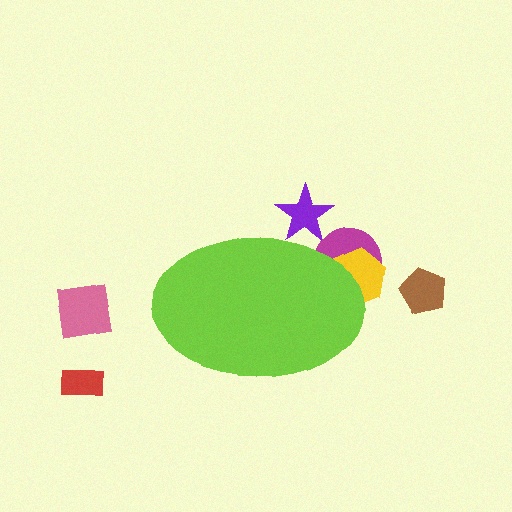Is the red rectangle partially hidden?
No, the red rectangle is fully visible.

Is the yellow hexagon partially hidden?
Yes, the yellow hexagon is partially hidden behind the lime ellipse.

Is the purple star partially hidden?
Yes, the purple star is partially hidden behind the lime ellipse.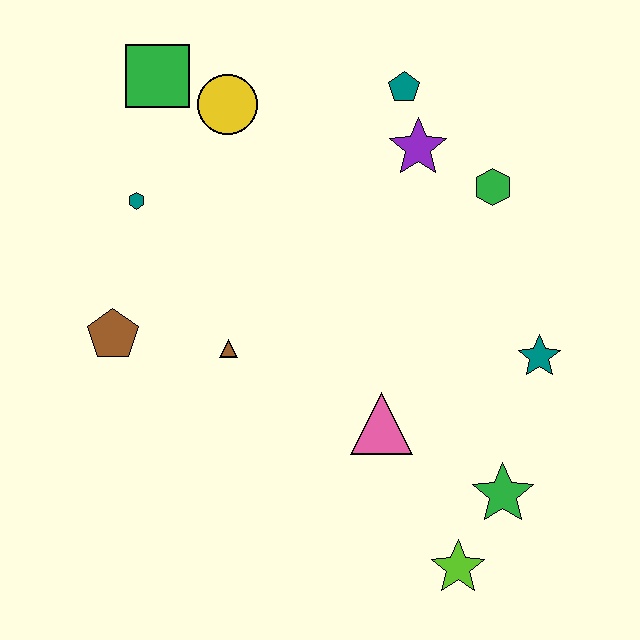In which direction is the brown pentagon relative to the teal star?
The brown pentagon is to the left of the teal star.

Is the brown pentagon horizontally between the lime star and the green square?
No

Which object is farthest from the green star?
The green square is farthest from the green star.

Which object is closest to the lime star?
The green star is closest to the lime star.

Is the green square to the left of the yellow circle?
Yes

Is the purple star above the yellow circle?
No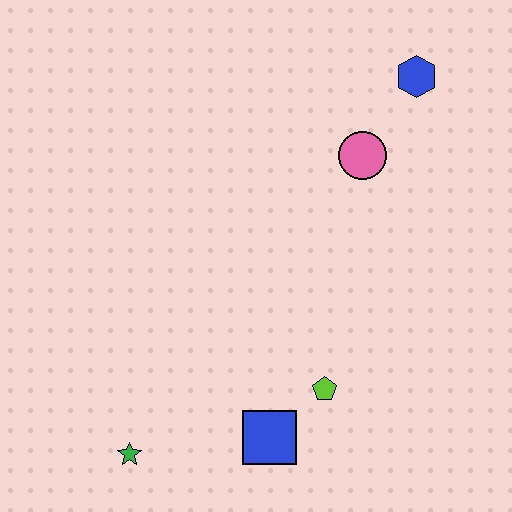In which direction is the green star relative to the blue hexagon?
The green star is below the blue hexagon.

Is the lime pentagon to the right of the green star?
Yes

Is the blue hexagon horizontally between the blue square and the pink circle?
No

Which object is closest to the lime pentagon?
The blue square is closest to the lime pentagon.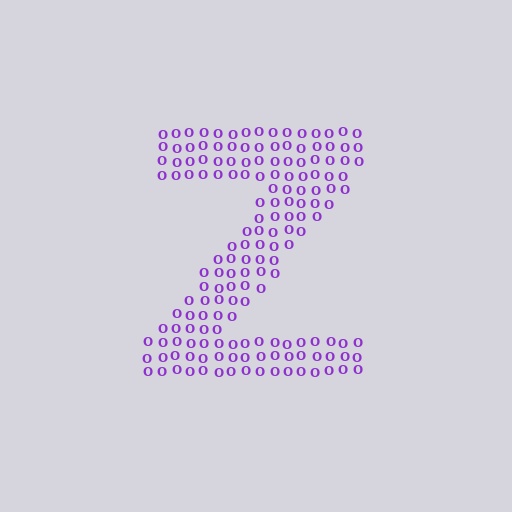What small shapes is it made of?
It is made of small letter O's.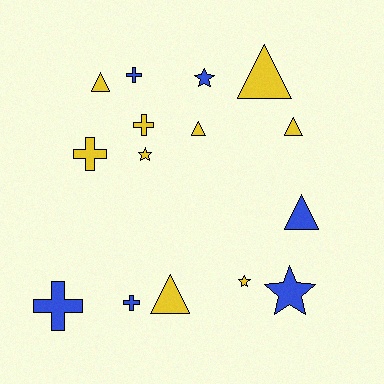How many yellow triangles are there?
There are 5 yellow triangles.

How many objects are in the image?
There are 15 objects.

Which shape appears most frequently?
Triangle, with 6 objects.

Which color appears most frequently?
Yellow, with 9 objects.